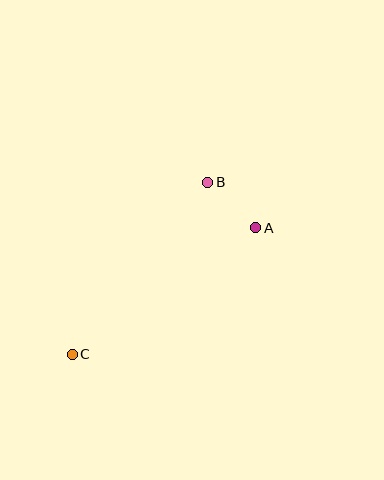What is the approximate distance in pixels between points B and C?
The distance between B and C is approximately 219 pixels.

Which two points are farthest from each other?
Points A and C are farthest from each other.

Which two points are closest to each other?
Points A and B are closest to each other.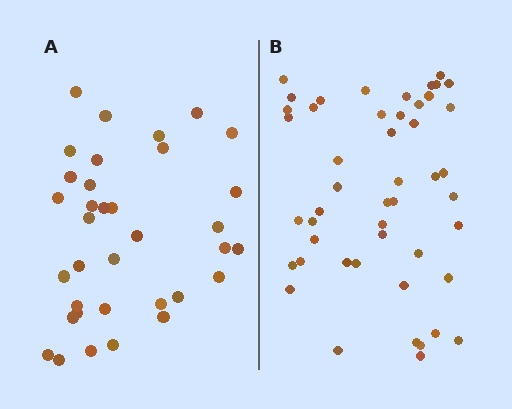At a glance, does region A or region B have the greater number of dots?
Region B (the right region) has more dots.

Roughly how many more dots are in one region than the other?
Region B has approximately 15 more dots than region A.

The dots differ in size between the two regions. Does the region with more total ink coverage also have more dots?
No. Region A has more total ink coverage because its dots are larger, but region B actually contains more individual dots. Total area can be misleading — the number of items is what matters here.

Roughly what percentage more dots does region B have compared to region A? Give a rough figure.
About 35% more.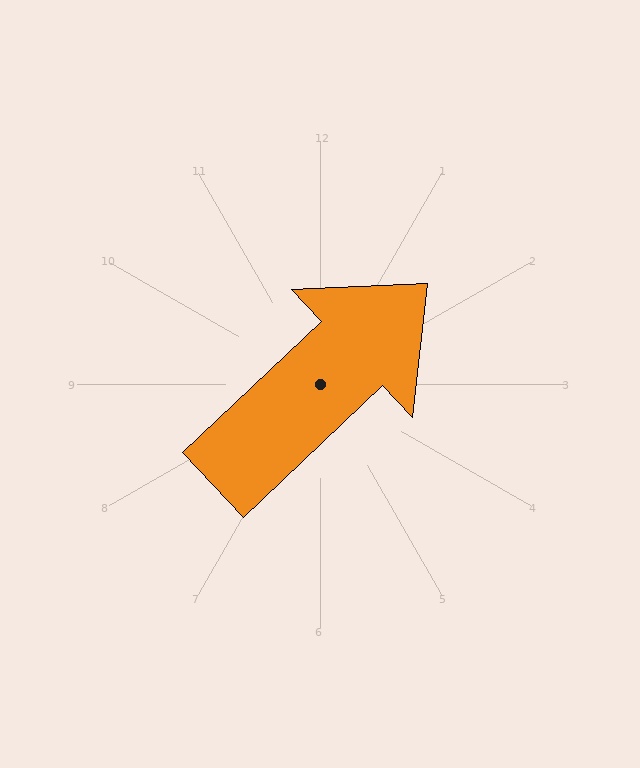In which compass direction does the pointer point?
Northeast.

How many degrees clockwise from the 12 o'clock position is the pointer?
Approximately 47 degrees.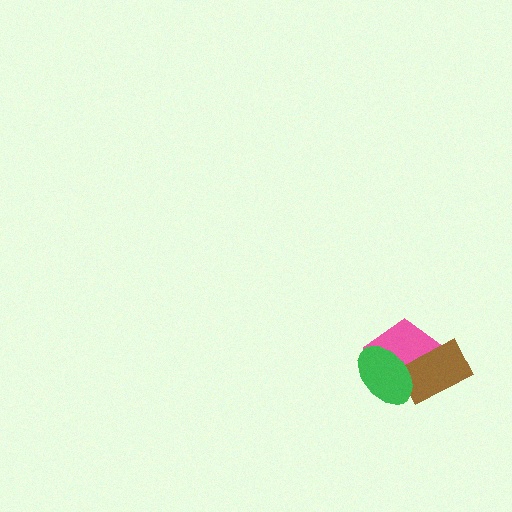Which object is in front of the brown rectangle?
The green ellipse is in front of the brown rectangle.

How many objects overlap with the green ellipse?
2 objects overlap with the green ellipse.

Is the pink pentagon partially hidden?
Yes, it is partially covered by another shape.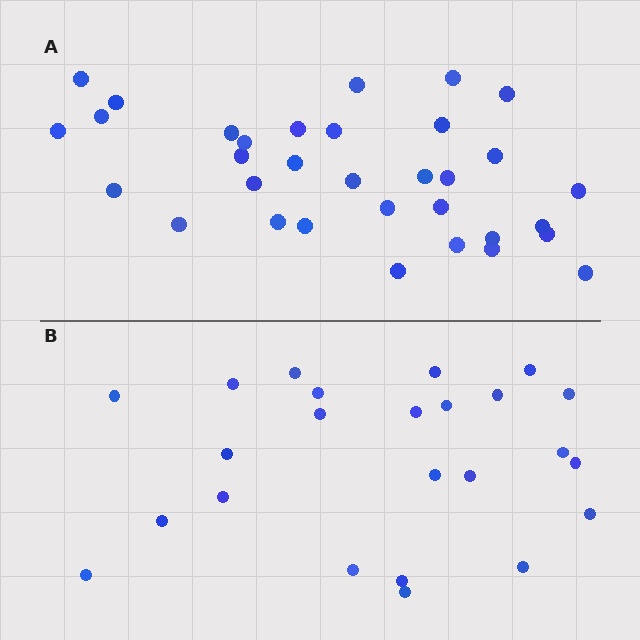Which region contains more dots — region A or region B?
Region A (the top region) has more dots.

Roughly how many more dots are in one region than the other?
Region A has roughly 8 or so more dots than region B.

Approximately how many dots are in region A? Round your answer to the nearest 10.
About 30 dots. (The exact count is 33, which rounds to 30.)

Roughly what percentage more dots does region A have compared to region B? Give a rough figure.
About 40% more.